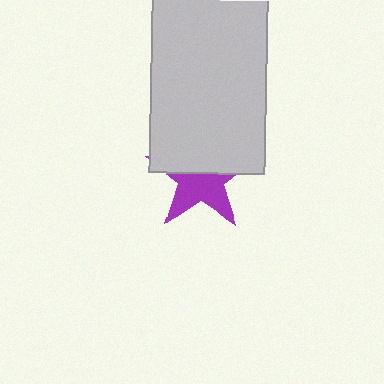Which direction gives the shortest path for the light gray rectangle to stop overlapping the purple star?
Moving up gives the shortest separation.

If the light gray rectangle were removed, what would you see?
You would see the complete purple star.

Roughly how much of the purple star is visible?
About half of it is visible (roughly 51%).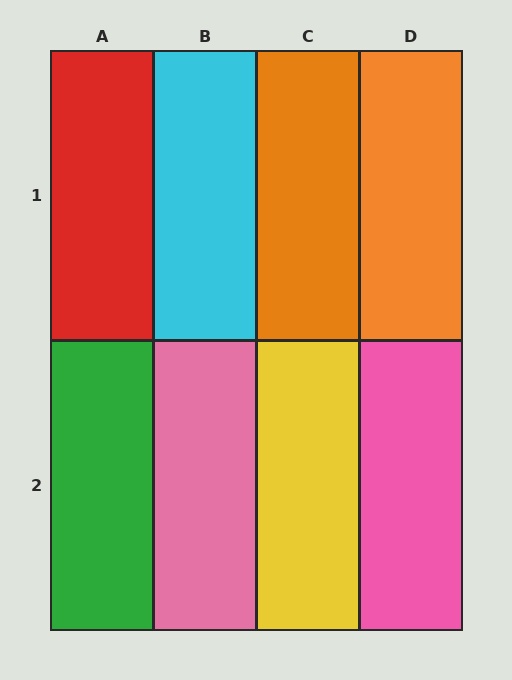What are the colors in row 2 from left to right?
Green, pink, yellow, pink.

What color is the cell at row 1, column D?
Orange.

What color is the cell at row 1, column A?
Red.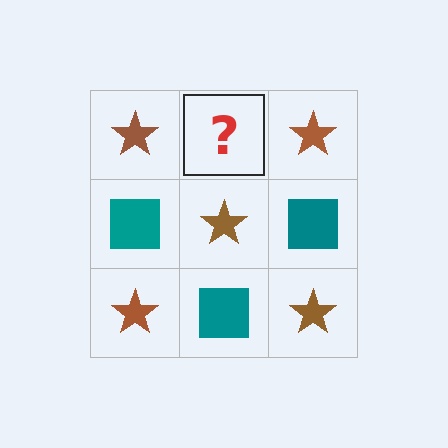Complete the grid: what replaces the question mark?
The question mark should be replaced with a teal square.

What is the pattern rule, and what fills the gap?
The rule is that it alternates brown star and teal square in a checkerboard pattern. The gap should be filled with a teal square.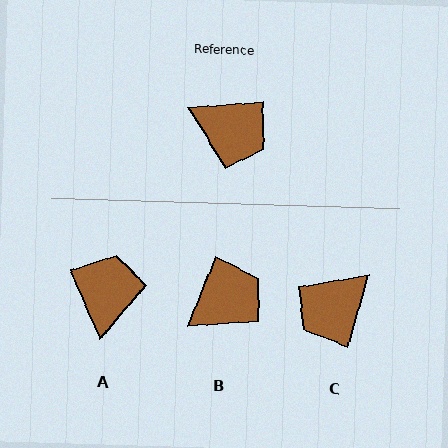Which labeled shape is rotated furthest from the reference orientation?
C, about 111 degrees away.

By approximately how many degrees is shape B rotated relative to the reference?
Approximately 63 degrees counter-clockwise.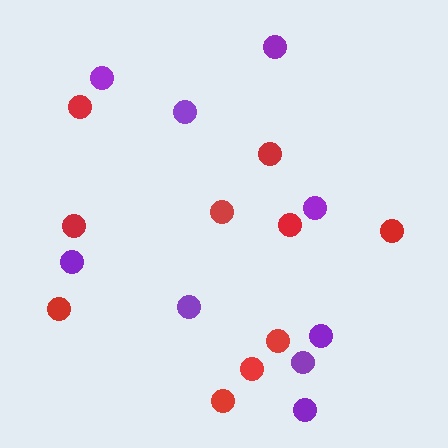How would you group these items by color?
There are 2 groups: one group of purple circles (9) and one group of red circles (10).